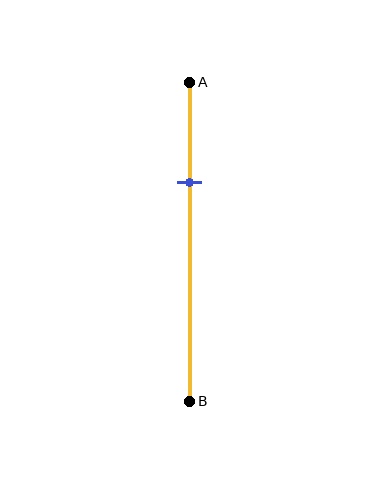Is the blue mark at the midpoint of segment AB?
No, the mark is at about 30% from A, not at the 50% midpoint.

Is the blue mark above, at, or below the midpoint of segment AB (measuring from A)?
The blue mark is above the midpoint of segment AB.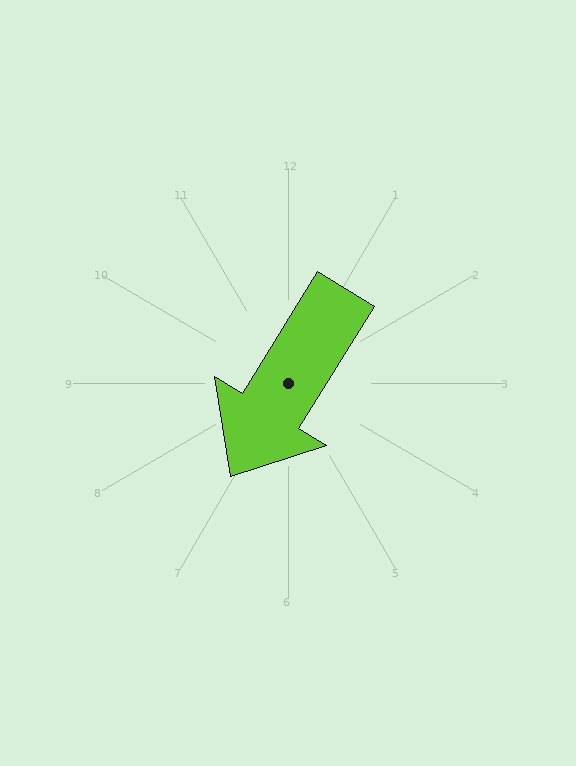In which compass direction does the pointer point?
Southwest.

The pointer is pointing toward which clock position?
Roughly 7 o'clock.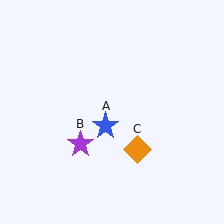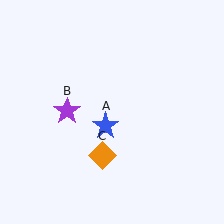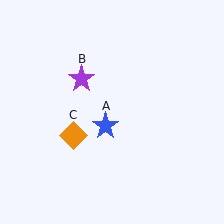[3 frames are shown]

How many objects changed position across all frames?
2 objects changed position: purple star (object B), orange diamond (object C).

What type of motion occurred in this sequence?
The purple star (object B), orange diamond (object C) rotated clockwise around the center of the scene.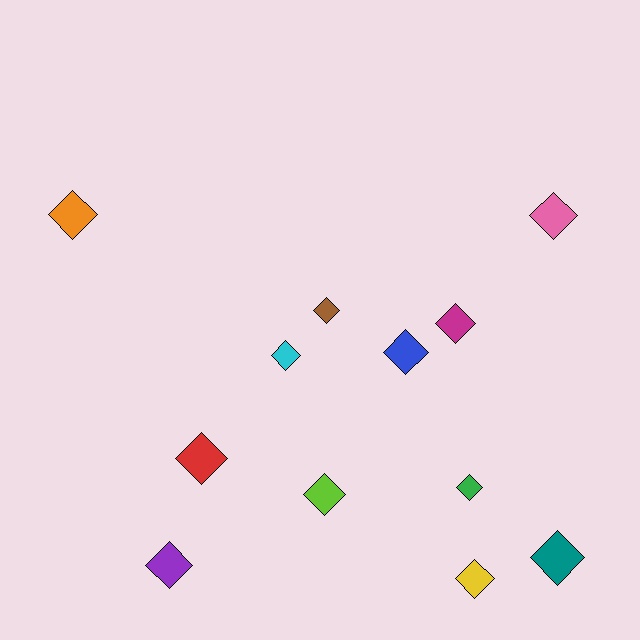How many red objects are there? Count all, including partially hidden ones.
There is 1 red object.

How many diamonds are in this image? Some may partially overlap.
There are 12 diamonds.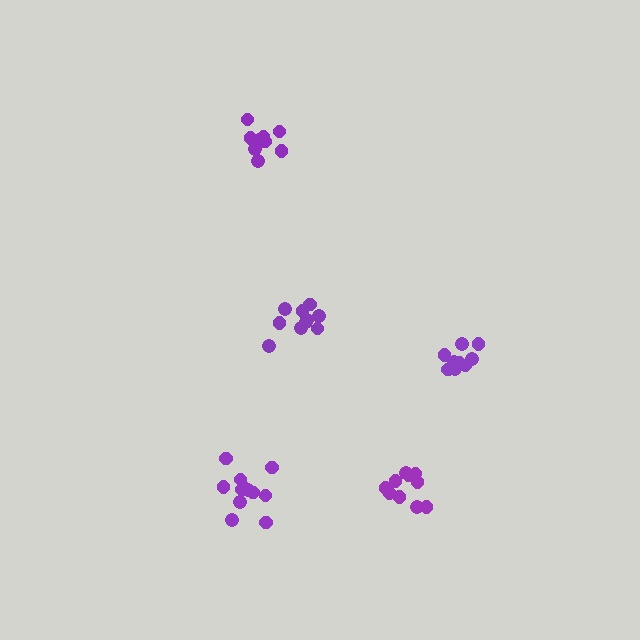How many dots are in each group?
Group 1: 10 dots, Group 2: 9 dots, Group 3: 12 dots, Group 4: 10 dots, Group 5: 10 dots (51 total).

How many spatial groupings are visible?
There are 5 spatial groupings.